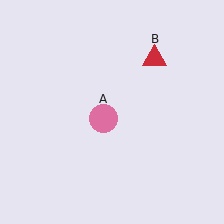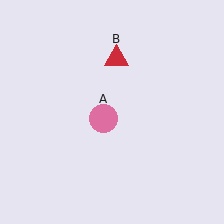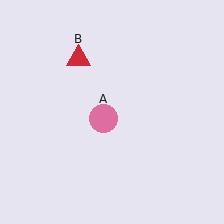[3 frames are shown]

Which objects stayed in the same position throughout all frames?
Pink circle (object A) remained stationary.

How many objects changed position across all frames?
1 object changed position: red triangle (object B).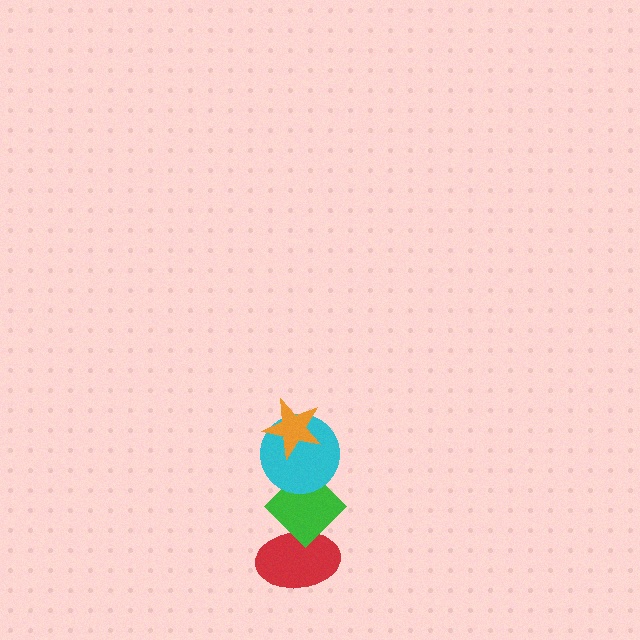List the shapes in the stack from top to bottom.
From top to bottom: the orange star, the cyan circle, the green diamond, the red ellipse.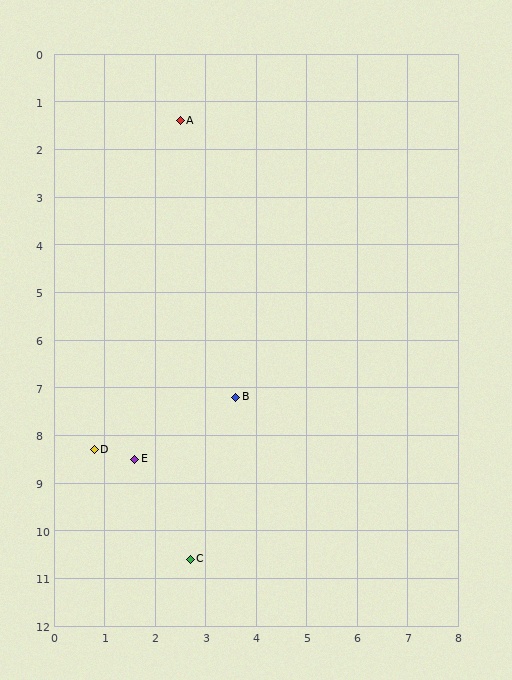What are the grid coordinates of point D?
Point D is at approximately (0.8, 8.3).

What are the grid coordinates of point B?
Point B is at approximately (3.6, 7.2).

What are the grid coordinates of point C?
Point C is at approximately (2.7, 10.6).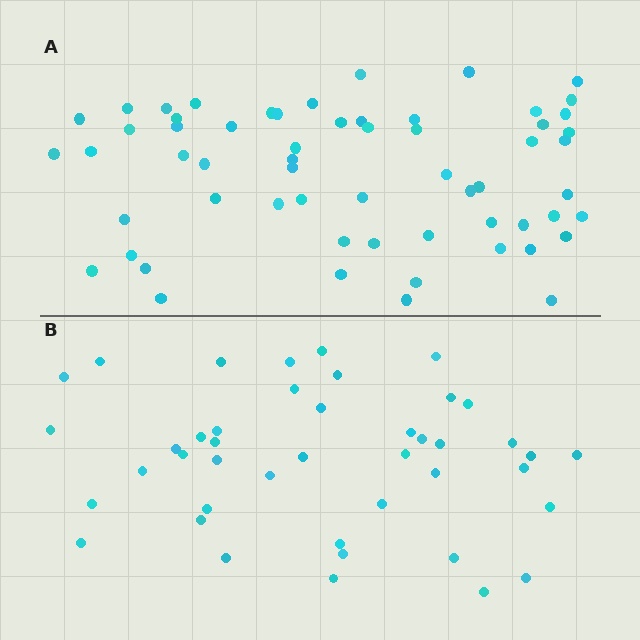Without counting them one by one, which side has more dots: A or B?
Region A (the top region) has more dots.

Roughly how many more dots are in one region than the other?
Region A has approximately 15 more dots than region B.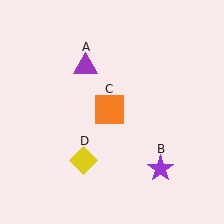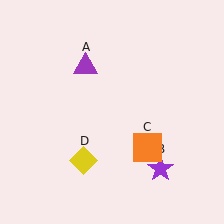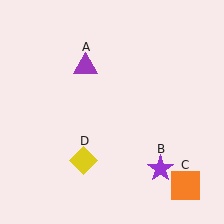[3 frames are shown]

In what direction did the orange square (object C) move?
The orange square (object C) moved down and to the right.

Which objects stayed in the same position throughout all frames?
Purple triangle (object A) and purple star (object B) and yellow diamond (object D) remained stationary.